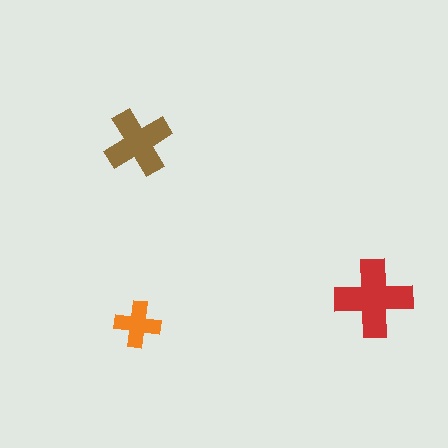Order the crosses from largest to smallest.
the red one, the brown one, the orange one.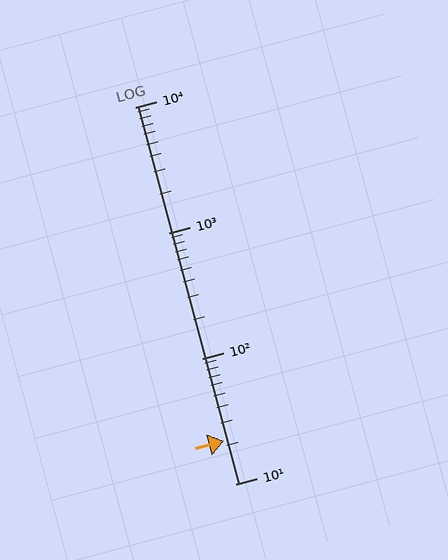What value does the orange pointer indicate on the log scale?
The pointer indicates approximately 22.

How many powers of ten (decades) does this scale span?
The scale spans 3 decades, from 10 to 10000.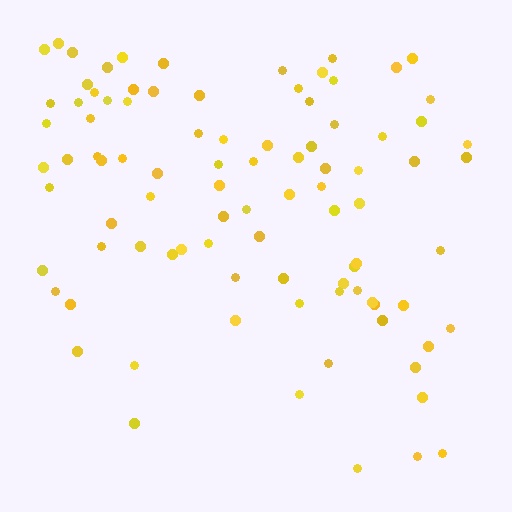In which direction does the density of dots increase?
From bottom to top, with the top side densest.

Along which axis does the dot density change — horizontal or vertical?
Vertical.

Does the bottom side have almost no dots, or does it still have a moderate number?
Still a moderate number, just noticeably fewer than the top.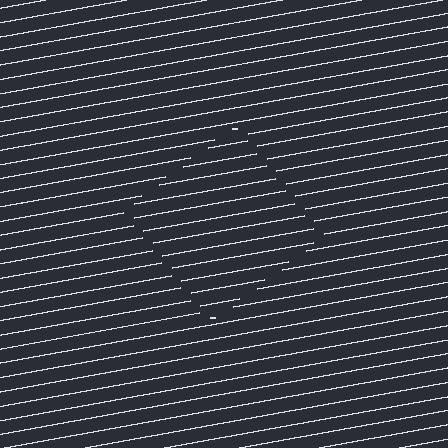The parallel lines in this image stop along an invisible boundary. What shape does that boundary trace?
An illusory square. The interior of the shape contains the same grating, shifted by half a period — the contour is defined by the phase discontinuity where line-ends from the inner and outer gratings abut.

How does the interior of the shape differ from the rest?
The interior of the shape contains the same grating, shifted by half a period — the contour is defined by the phase discontinuity where line-ends from the inner and outer gratings abut.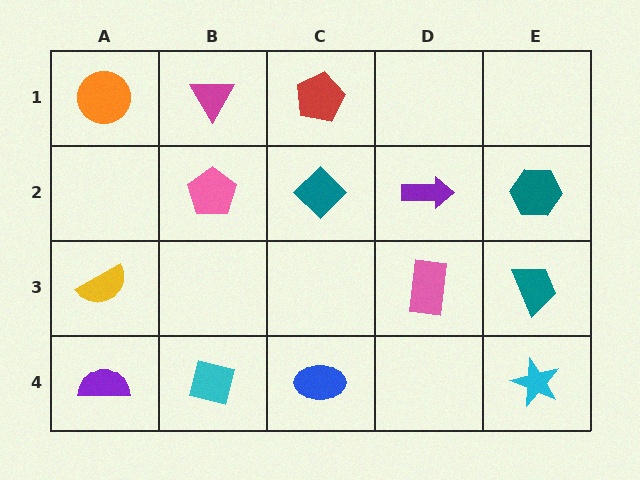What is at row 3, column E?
A teal trapezoid.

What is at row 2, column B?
A pink pentagon.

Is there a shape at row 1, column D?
No, that cell is empty.